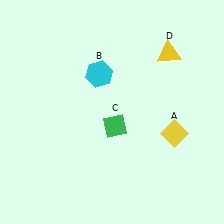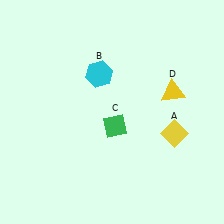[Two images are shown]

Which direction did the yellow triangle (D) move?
The yellow triangle (D) moved down.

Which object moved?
The yellow triangle (D) moved down.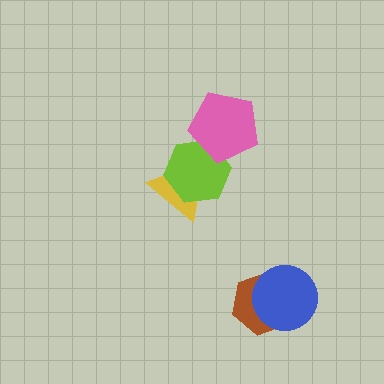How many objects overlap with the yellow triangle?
1 object overlaps with the yellow triangle.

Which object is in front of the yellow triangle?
The lime hexagon is in front of the yellow triangle.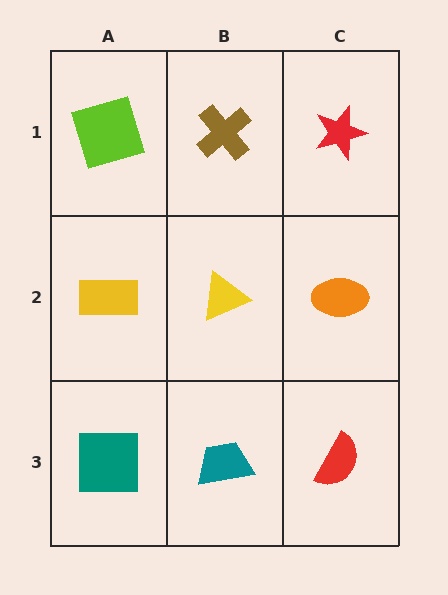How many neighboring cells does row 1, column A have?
2.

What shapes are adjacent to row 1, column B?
A yellow triangle (row 2, column B), a lime square (row 1, column A), a red star (row 1, column C).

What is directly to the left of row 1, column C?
A brown cross.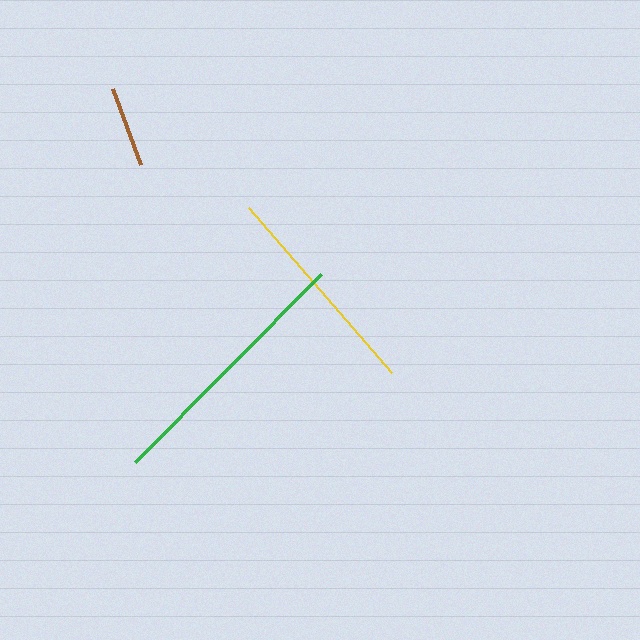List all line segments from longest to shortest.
From longest to shortest: green, yellow, brown.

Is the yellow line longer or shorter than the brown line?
The yellow line is longer than the brown line.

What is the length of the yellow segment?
The yellow segment is approximately 219 pixels long.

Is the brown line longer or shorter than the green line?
The green line is longer than the brown line.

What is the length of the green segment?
The green segment is approximately 264 pixels long.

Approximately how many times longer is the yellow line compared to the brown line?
The yellow line is approximately 2.7 times the length of the brown line.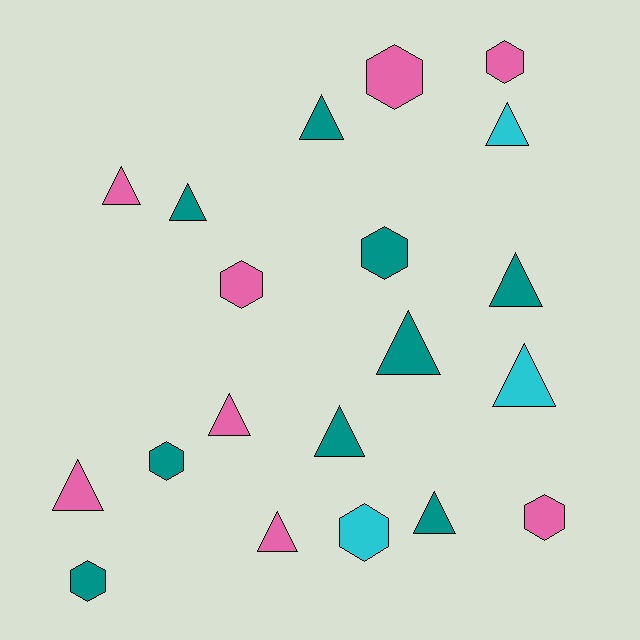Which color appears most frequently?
Teal, with 9 objects.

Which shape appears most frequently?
Triangle, with 12 objects.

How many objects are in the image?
There are 20 objects.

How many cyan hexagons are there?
There is 1 cyan hexagon.